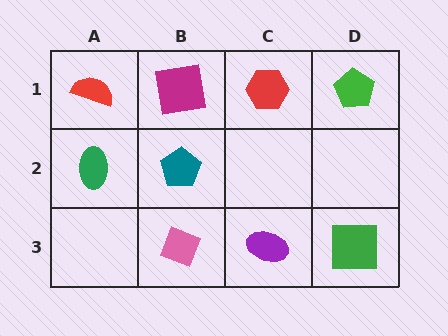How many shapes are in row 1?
4 shapes.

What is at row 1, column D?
A green pentagon.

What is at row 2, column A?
A green ellipse.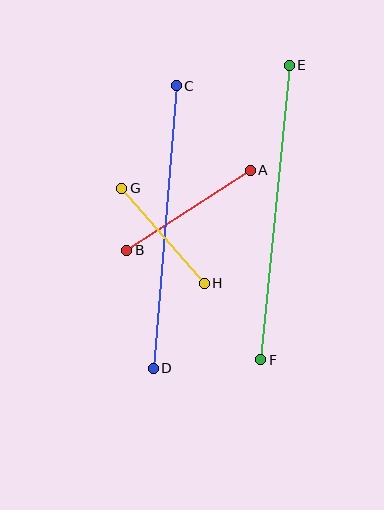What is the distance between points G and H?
The distance is approximately 125 pixels.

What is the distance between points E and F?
The distance is approximately 296 pixels.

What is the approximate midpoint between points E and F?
The midpoint is at approximately (275, 212) pixels.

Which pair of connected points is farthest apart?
Points E and F are farthest apart.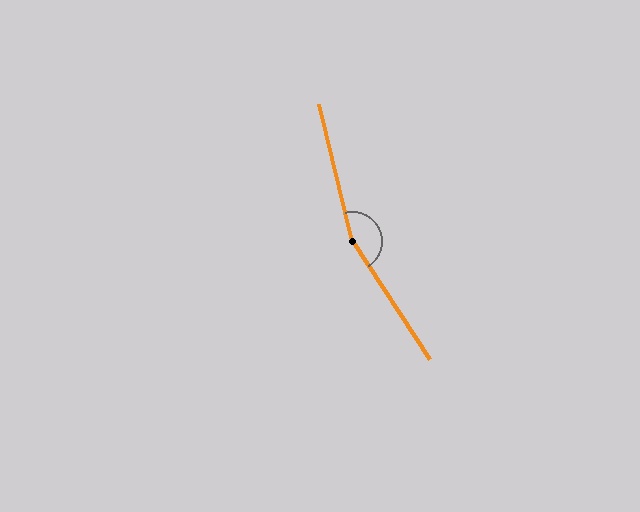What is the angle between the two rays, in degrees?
Approximately 161 degrees.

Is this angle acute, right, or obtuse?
It is obtuse.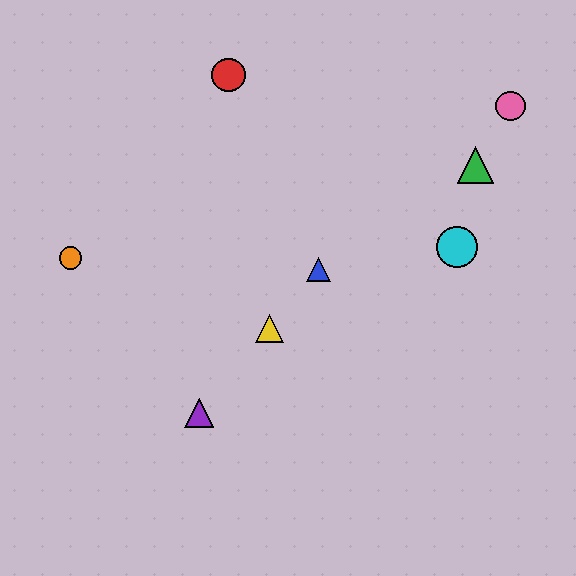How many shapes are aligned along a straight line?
3 shapes (the blue triangle, the yellow triangle, the purple triangle) are aligned along a straight line.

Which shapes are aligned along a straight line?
The blue triangle, the yellow triangle, the purple triangle are aligned along a straight line.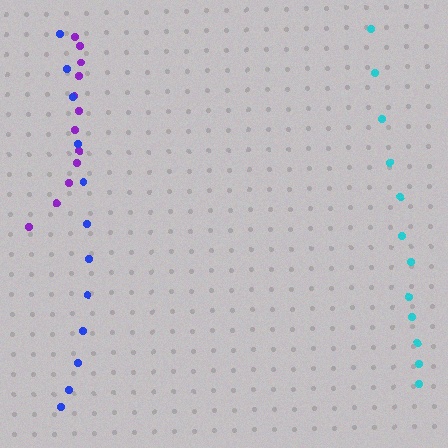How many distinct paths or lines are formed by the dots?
There are 3 distinct paths.